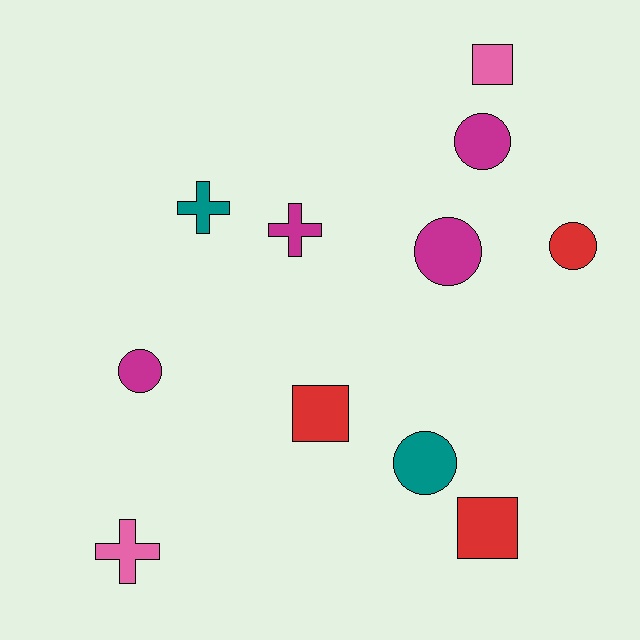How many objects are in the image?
There are 11 objects.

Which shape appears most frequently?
Circle, with 5 objects.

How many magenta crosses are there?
There is 1 magenta cross.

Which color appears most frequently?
Magenta, with 4 objects.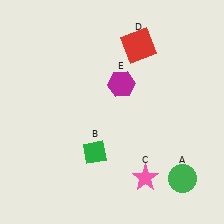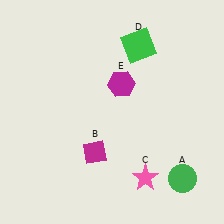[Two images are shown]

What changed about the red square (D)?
In Image 1, D is red. In Image 2, it changed to green.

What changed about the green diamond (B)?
In Image 1, B is green. In Image 2, it changed to magenta.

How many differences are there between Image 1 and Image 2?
There are 2 differences between the two images.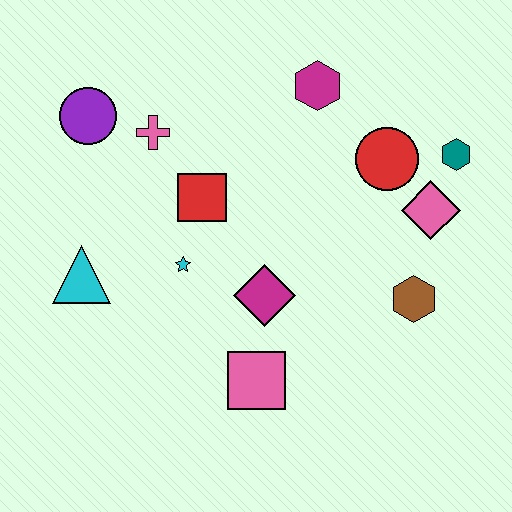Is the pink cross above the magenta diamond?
Yes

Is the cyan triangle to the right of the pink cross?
No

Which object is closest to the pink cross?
The purple circle is closest to the pink cross.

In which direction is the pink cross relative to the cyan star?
The pink cross is above the cyan star.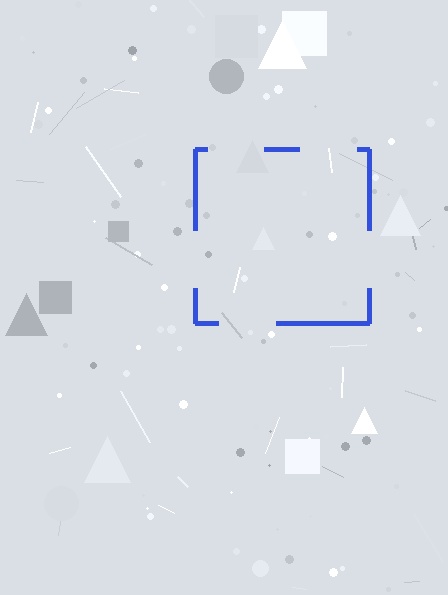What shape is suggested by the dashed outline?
The dashed outline suggests a square.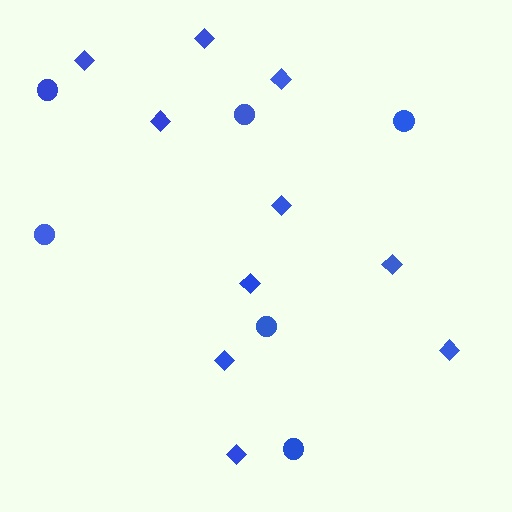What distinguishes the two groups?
There are 2 groups: one group of diamonds (10) and one group of circles (6).